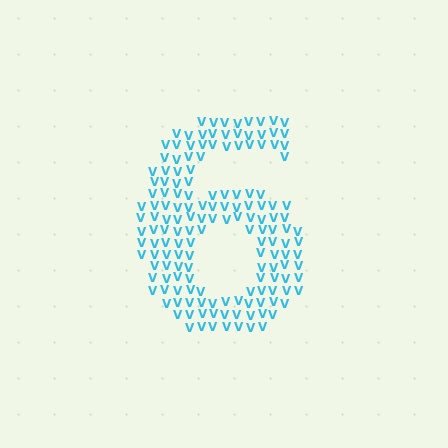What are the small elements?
The small elements are letter V's.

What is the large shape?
The large shape is the digit 6.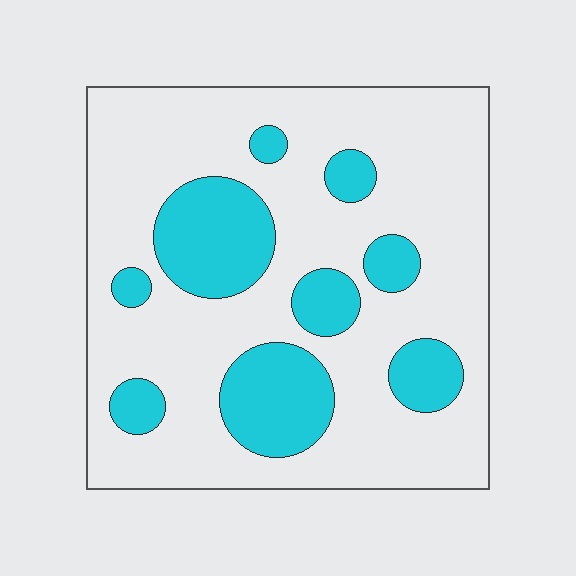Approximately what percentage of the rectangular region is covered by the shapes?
Approximately 25%.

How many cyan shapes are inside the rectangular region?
9.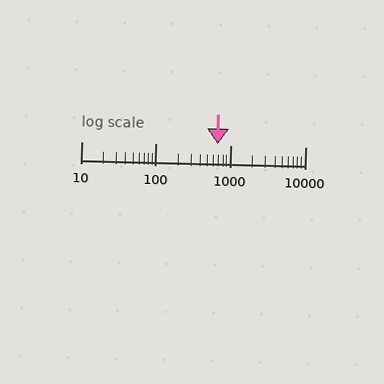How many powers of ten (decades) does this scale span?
The scale spans 3 decades, from 10 to 10000.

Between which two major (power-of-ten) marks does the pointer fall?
The pointer is between 100 and 1000.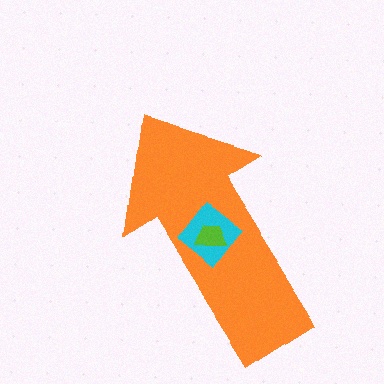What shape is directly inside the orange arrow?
The cyan diamond.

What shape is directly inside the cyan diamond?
The lime trapezoid.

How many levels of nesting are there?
3.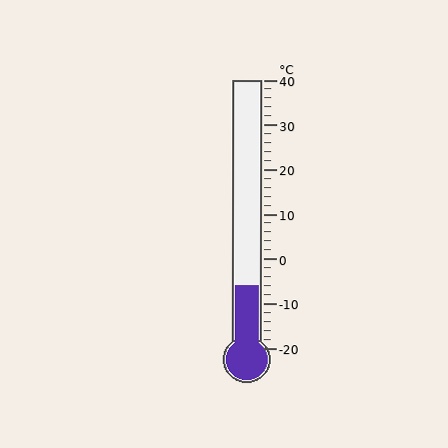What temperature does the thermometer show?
The thermometer shows approximately -6°C.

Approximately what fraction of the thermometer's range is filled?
The thermometer is filled to approximately 25% of its range.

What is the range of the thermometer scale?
The thermometer scale ranges from -20°C to 40°C.